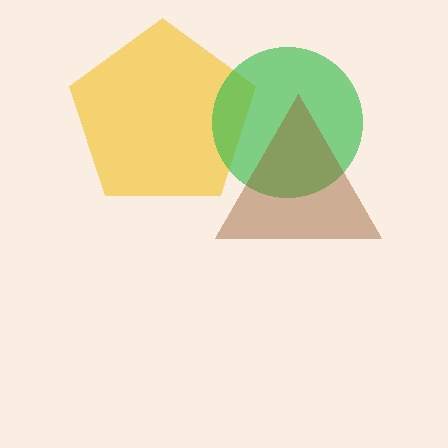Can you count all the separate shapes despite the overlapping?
Yes, there are 3 separate shapes.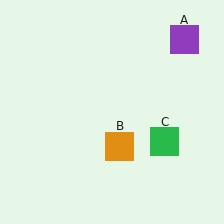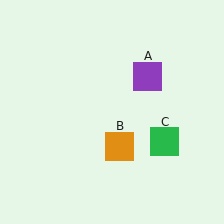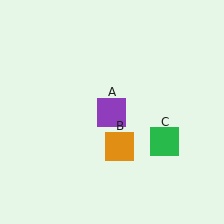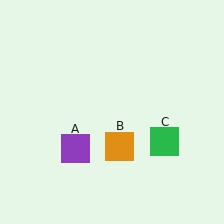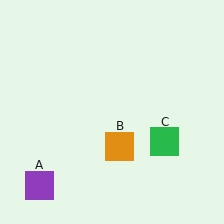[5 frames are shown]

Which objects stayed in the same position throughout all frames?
Orange square (object B) and green square (object C) remained stationary.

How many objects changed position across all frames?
1 object changed position: purple square (object A).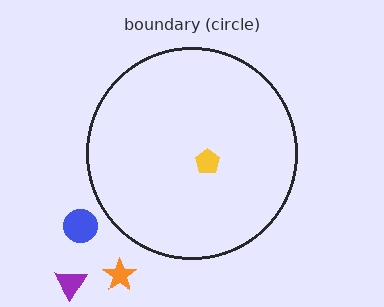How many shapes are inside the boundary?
1 inside, 3 outside.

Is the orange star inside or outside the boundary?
Outside.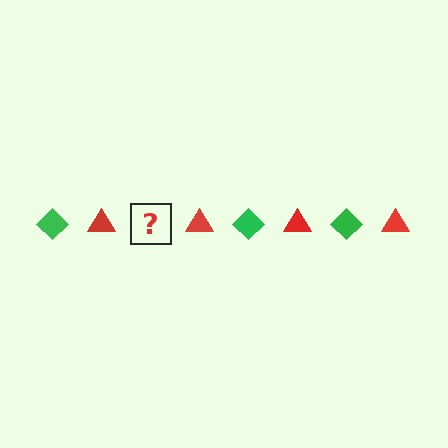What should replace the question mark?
The question mark should be replaced with a green diamond.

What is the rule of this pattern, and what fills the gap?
The rule is that the pattern alternates between green diamond and red triangle. The gap should be filled with a green diamond.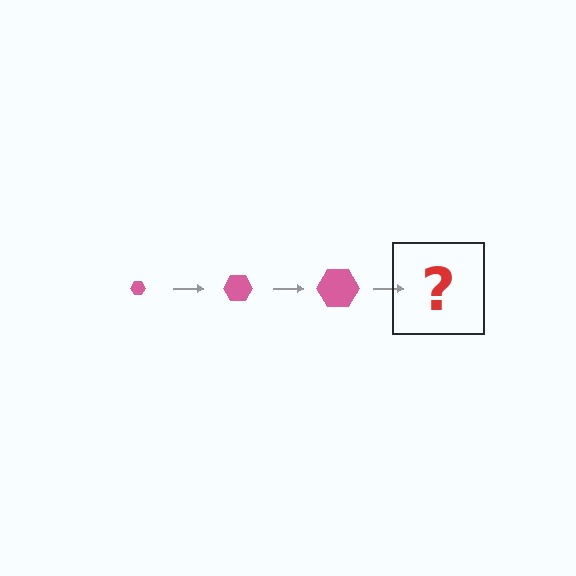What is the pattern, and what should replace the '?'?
The pattern is that the hexagon gets progressively larger each step. The '?' should be a pink hexagon, larger than the previous one.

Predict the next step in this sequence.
The next step is a pink hexagon, larger than the previous one.